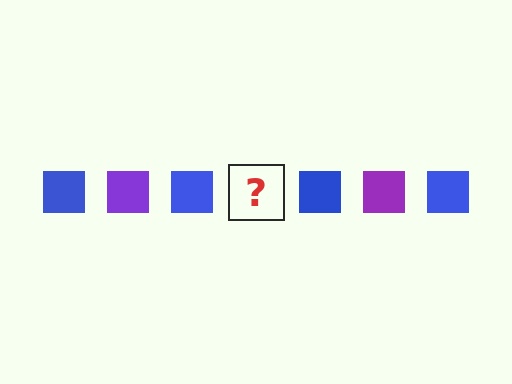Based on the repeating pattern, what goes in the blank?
The blank should be a purple square.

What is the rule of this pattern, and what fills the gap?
The rule is that the pattern cycles through blue, purple squares. The gap should be filled with a purple square.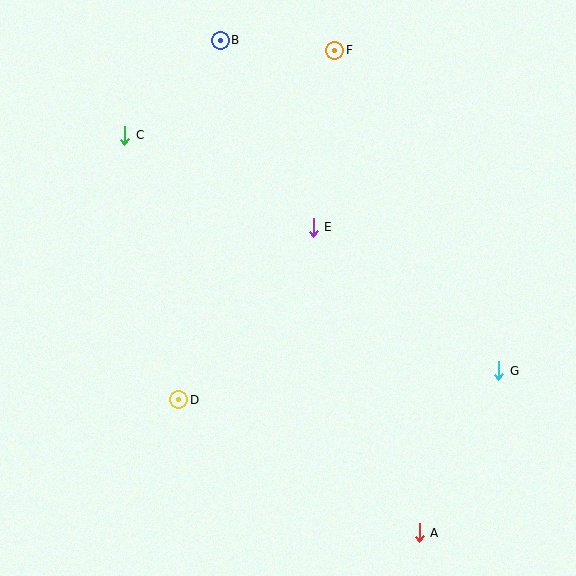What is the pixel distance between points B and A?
The distance between B and A is 531 pixels.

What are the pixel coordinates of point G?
Point G is at (499, 371).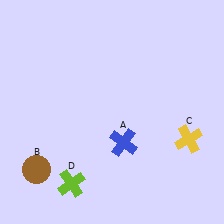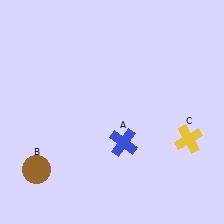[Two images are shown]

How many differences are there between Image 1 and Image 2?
There is 1 difference between the two images.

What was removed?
The lime cross (D) was removed in Image 2.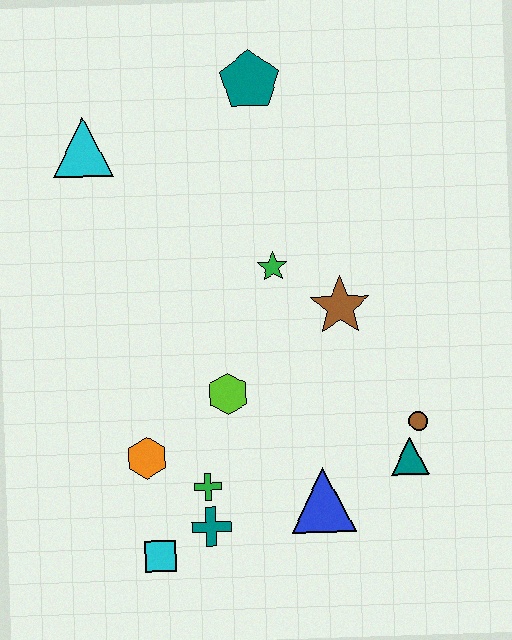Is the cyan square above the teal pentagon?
No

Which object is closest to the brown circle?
The teal triangle is closest to the brown circle.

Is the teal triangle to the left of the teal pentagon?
No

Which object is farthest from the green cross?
The teal pentagon is farthest from the green cross.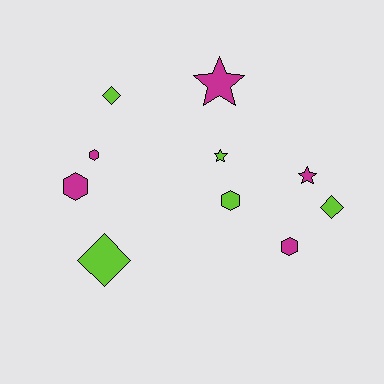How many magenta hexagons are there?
There are 3 magenta hexagons.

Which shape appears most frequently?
Hexagon, with 4 objects.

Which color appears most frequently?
Magenta, with 5 objects.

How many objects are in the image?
There are 10 objects.